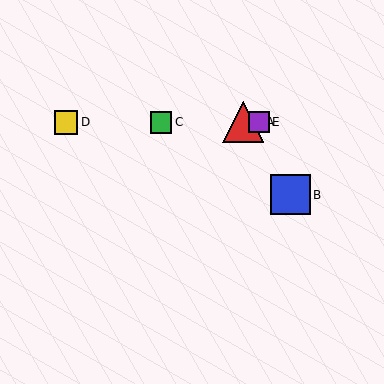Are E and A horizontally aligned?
Yes, both are at y≈122.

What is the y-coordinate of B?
Object B is at y≈195.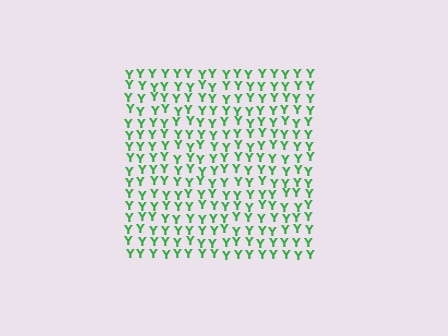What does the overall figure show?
The overall figure shows a square.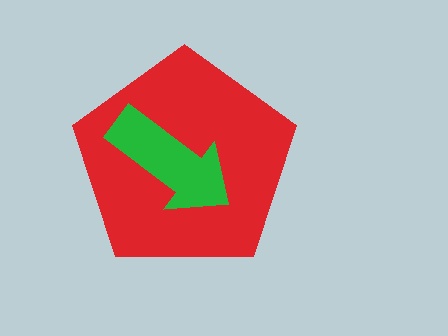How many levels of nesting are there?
2.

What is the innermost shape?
The green arrow.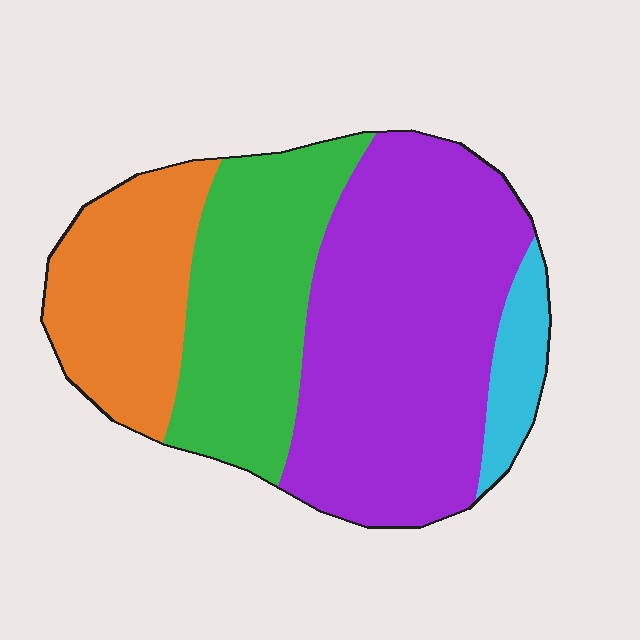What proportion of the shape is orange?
Orange covers 21% of the shape.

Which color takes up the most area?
Purple, at roughly 45%.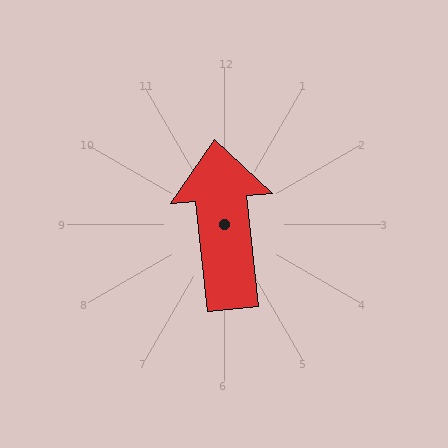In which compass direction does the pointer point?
North.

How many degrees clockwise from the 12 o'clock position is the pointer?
Approximately 354 degrees.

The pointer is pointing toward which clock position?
Roughly 12 o'clock.